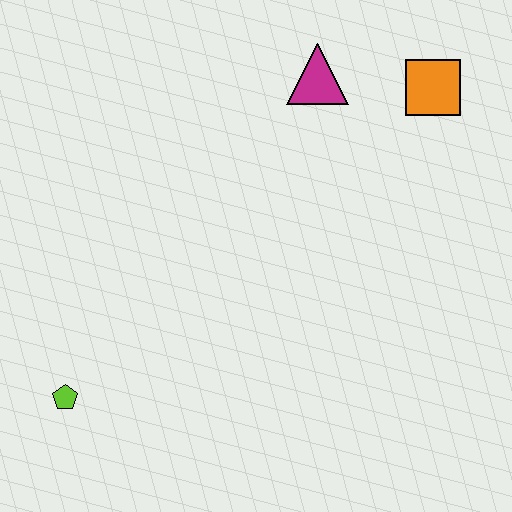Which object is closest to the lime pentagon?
The magenta triangle is closest to the lime pentagon.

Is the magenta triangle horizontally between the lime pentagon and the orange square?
Yes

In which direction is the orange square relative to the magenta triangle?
The orange square is to the right of the magenta triangle.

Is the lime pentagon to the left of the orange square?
Yes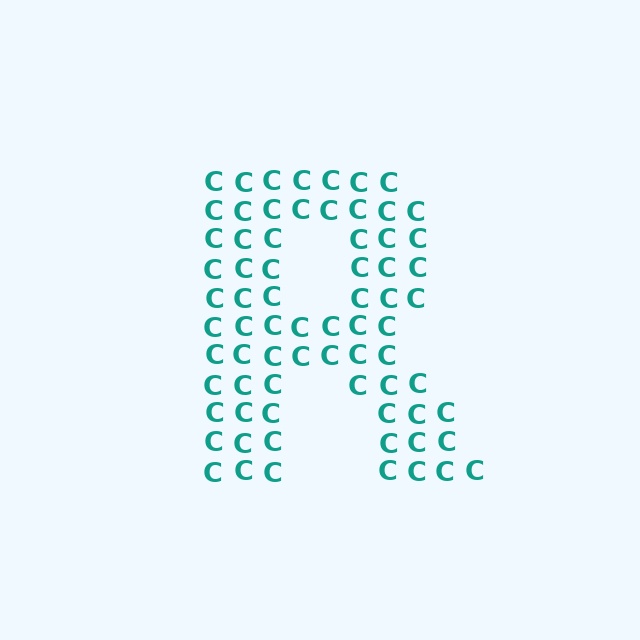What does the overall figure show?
The overall figure shows the letter R.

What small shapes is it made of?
It is made of small letter C's.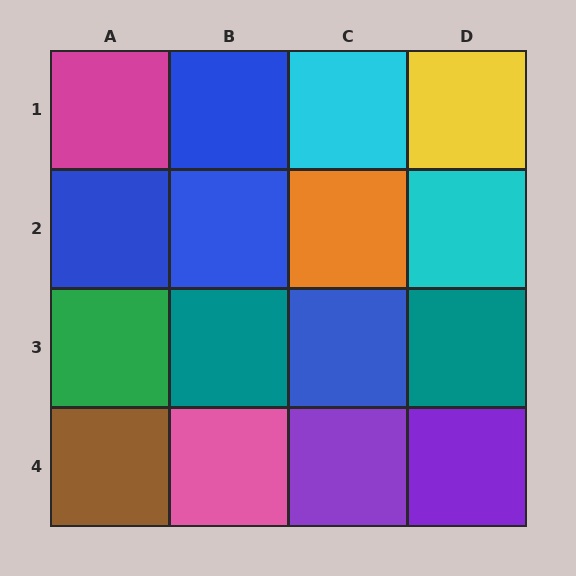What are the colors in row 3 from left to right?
Green, teal, blue, teal.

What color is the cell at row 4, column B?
Pink.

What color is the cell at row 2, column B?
Blue.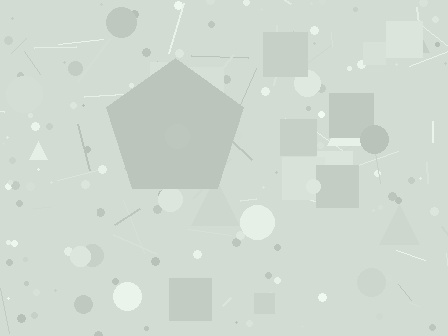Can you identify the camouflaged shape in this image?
The camouflaged shape is a pentagon.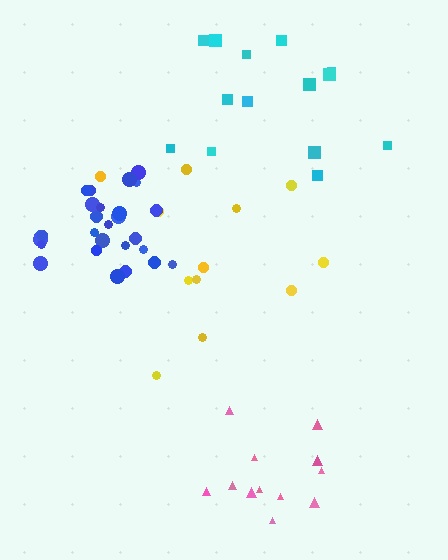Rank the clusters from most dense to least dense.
blue, pink, yellow, cyan.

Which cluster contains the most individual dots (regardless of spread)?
Blue (27).